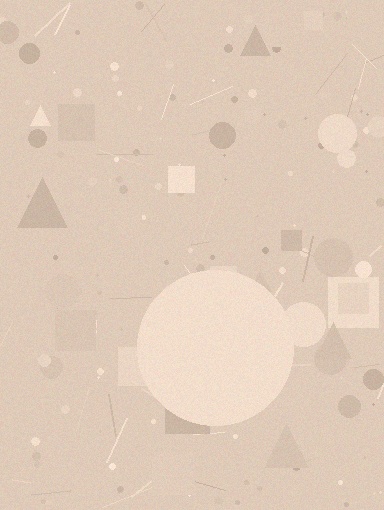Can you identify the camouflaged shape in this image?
The camouflaged shape is a circle.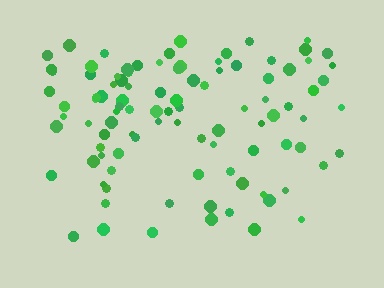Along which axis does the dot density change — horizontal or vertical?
Vertical.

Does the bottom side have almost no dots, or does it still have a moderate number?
Still a moderate number, just noticeably fewer than the top.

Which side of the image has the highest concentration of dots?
The top.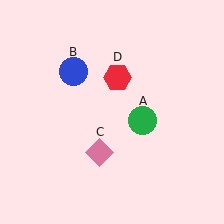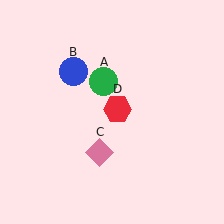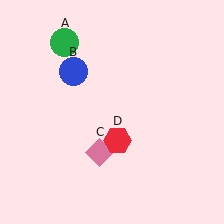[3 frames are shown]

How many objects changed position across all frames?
2 objects changed position: green circle (object A), red hexagon (object D).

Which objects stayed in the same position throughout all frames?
Blue circle (object B) and pink diamond (object C) remained stationary.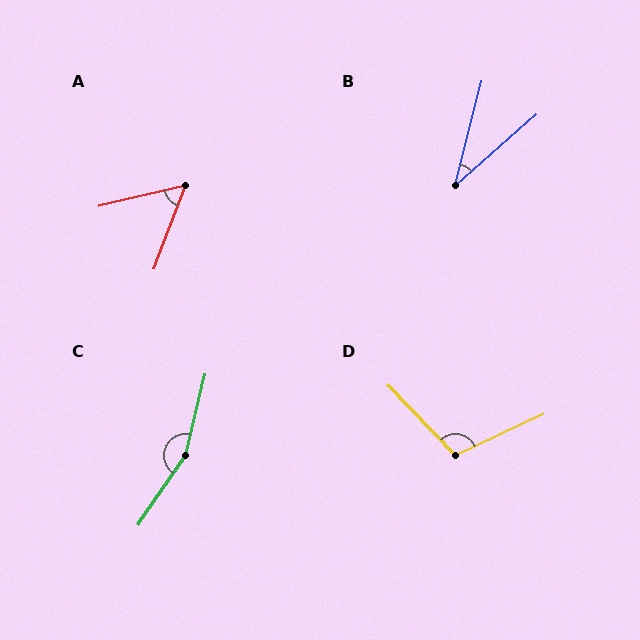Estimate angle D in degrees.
Approximately 109 degrees.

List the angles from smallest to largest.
B (35°), A (56°), D (109°), C (159°).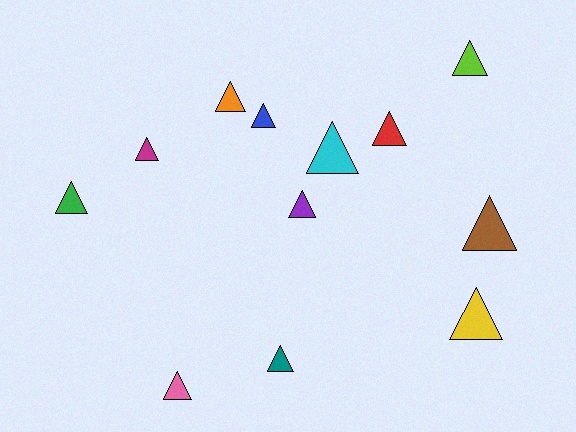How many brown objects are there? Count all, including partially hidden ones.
There is 1 brown object.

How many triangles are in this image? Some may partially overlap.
There are 12 triangles.